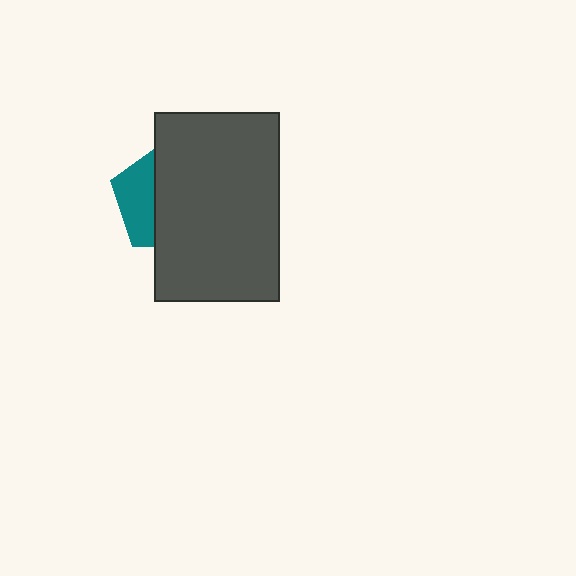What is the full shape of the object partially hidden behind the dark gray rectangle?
The partially hidden object is a teal pentagon.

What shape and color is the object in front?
The object in front is a dark gray rectangle.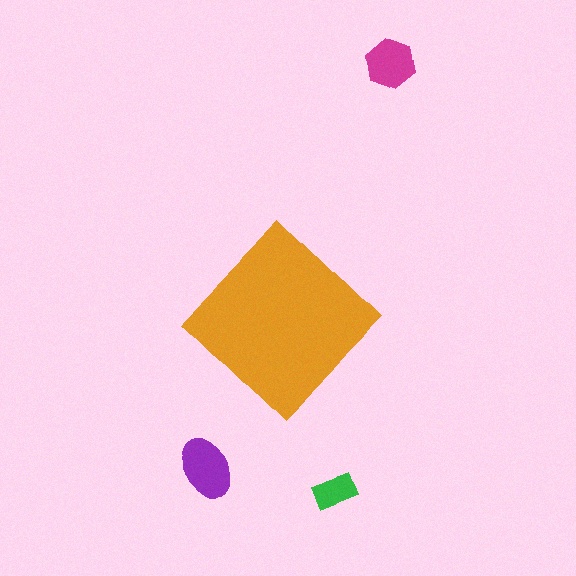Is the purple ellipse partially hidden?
No, the purple ellipse is fully visible.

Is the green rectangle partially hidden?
No, the green rectangle is fully visible.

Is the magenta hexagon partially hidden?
No, the magenta hexagon is fully visible.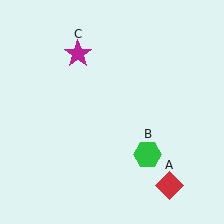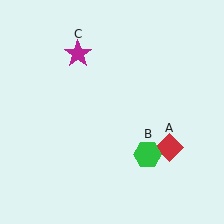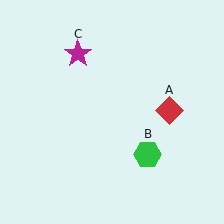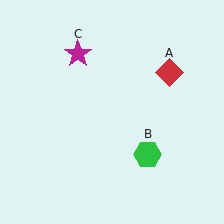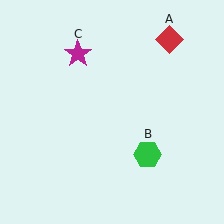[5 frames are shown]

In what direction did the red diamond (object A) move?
The red diamond (object A) moved up.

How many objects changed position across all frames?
1 object changed position: red diamond (object A).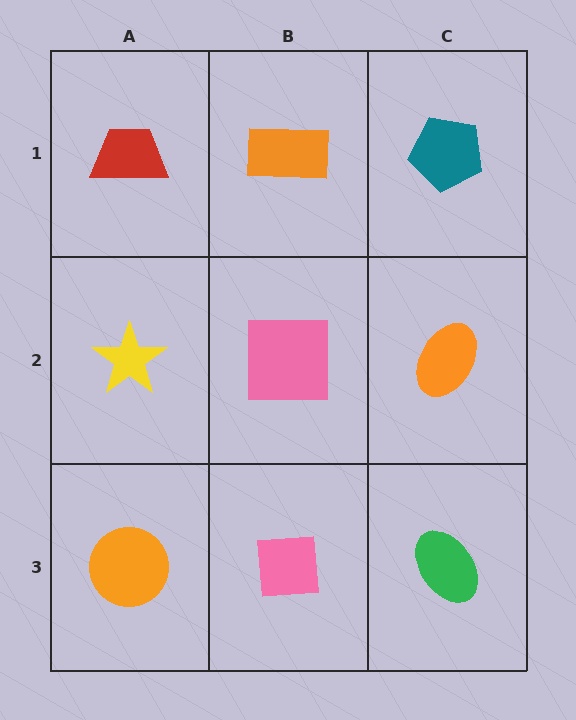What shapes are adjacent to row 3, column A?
A yellow star (row 2, column A), a pink square (row 3, column B).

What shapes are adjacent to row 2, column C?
A teal pentagon (row 1, column C), a green ellipse (row 3, column C), a pink square (row 2, column B).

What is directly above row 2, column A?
A red trapezoid.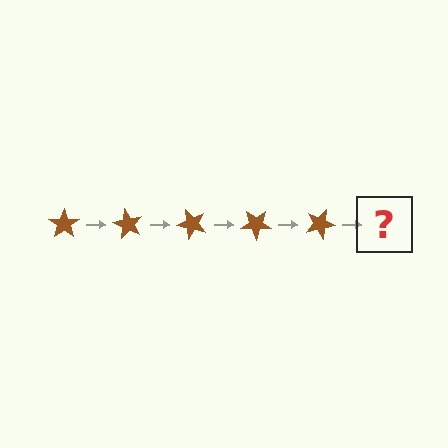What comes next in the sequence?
The next element should be a brown star rotated 300 degrees.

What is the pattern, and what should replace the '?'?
The pattern is that the star rotates 60 degrees each step. The '?' should be a brown star rotated 300 degrees.